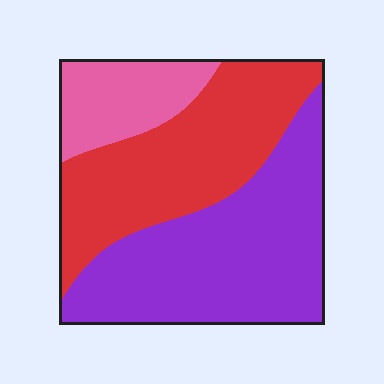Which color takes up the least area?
Pink, at roughly 15%.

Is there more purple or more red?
Purple.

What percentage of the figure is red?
Red takes up about three eighths (3/8) of the figure.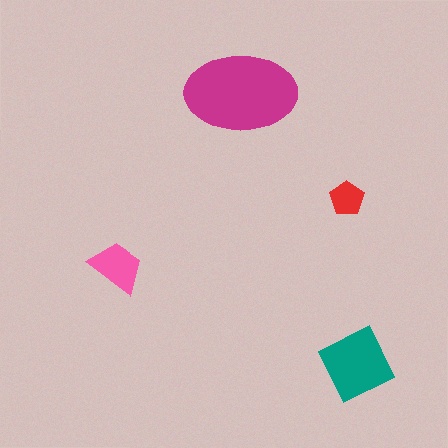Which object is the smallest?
The red pentagon.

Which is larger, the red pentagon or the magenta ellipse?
The magenta ellipse.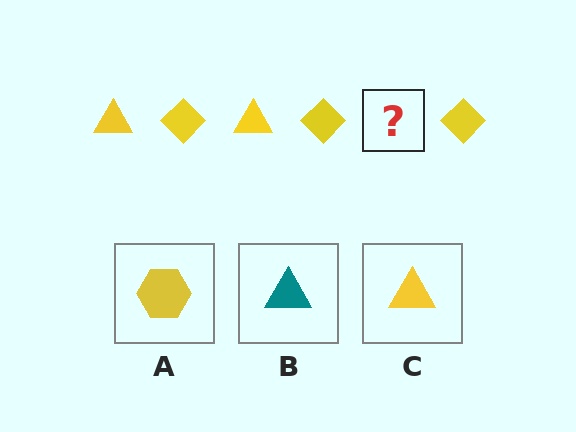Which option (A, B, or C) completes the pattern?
C.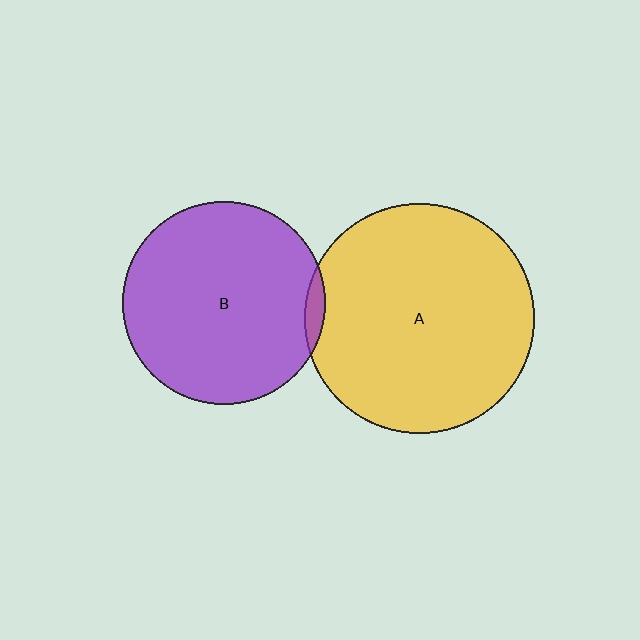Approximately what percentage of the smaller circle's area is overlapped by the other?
Approximately 5%.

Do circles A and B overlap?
Yes.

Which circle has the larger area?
Circle A (yellow).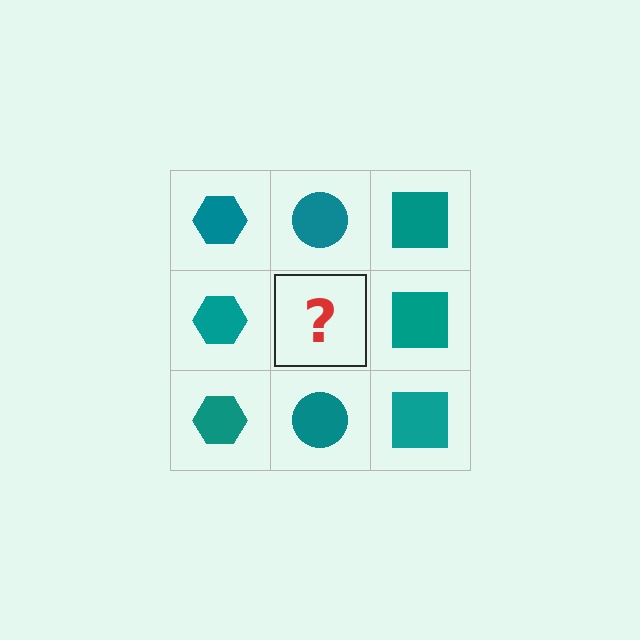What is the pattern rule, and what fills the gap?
The rule is that each column has a consistent shape. The gap should be filled with a teal circle.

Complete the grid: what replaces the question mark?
The question mark should be replaced with a teal circle.